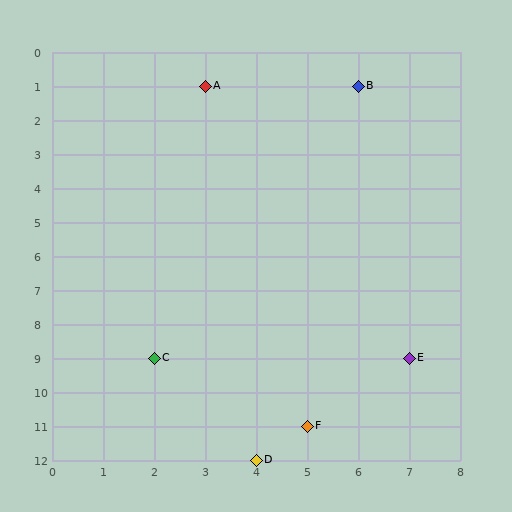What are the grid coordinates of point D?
Point D is at grid coordinates (4, 12).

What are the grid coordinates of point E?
Point E is at grid coordinates (7, 9).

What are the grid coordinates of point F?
Point F is at grid coordinates (5, 11).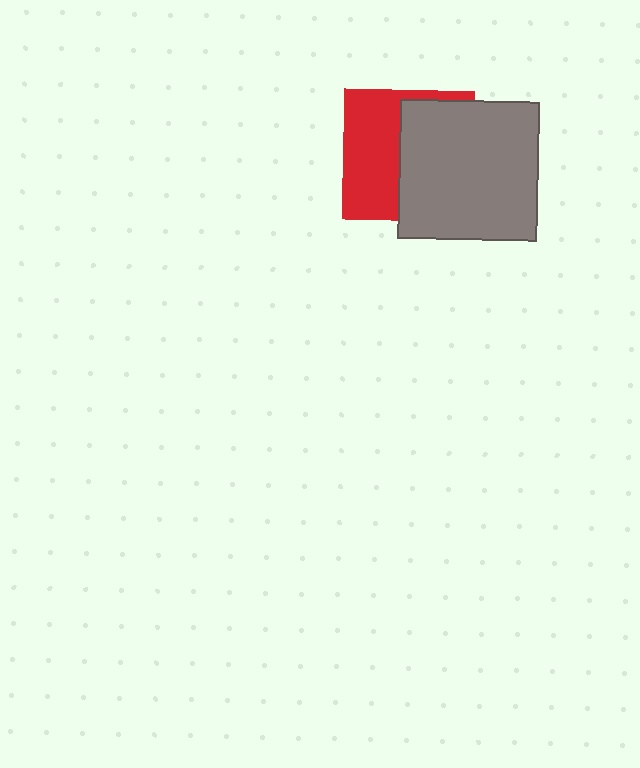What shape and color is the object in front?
The object in front is a gray square.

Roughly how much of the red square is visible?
About half of it is visible (roughly 47%).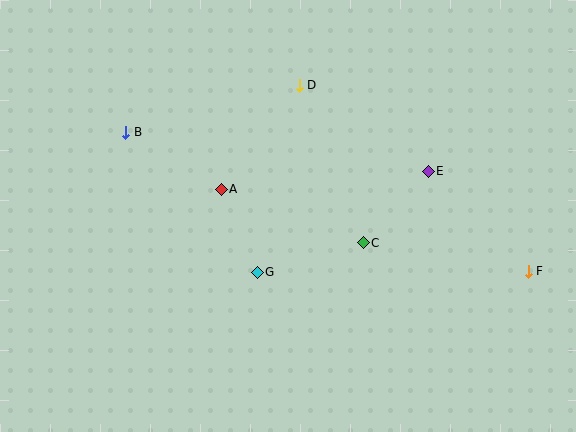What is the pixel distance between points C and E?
The distance between C and E is 97 pixels.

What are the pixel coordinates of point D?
Point D is at (299, 85).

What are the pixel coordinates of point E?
Point E is at (428, 171).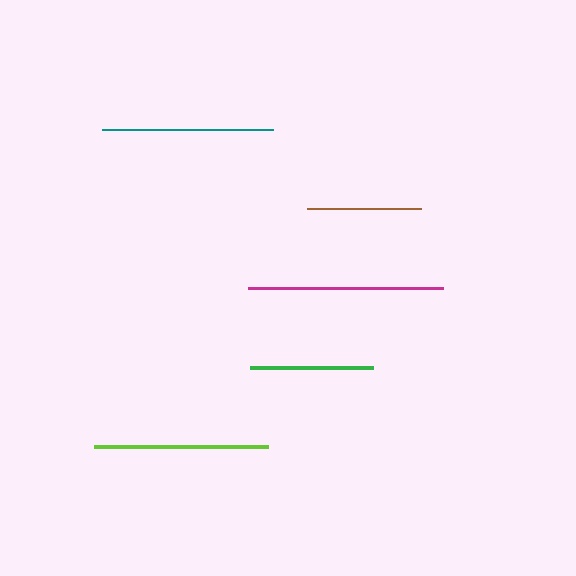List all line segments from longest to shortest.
From longest to shortest: magenta, lime, teal, green, brown.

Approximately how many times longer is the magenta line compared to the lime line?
The magenta line is approximately 1.1 times the length of the lime line.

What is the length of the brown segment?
The brown segment is approximately 114 pixels long.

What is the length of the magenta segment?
The magenta segment is approximately 196 pixels long.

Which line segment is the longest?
The magenta line is the longest at approximately 196 pixels.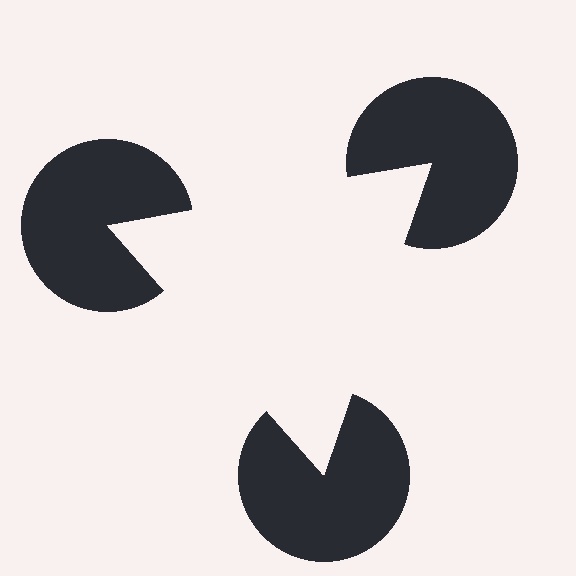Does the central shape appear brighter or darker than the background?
It typically appears slightly brighter than the background, even though no actual brightness change is drawn.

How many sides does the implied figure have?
3 sides.